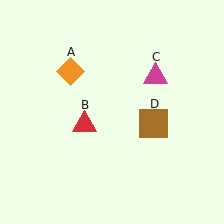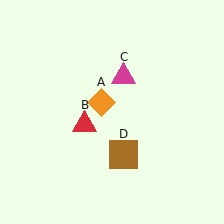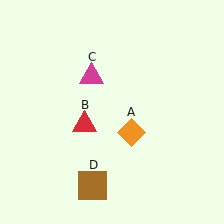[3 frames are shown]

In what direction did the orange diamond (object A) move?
The orange diamond (object A) moved down and to the right.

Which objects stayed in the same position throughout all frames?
Red triangle (object B) remained stationary.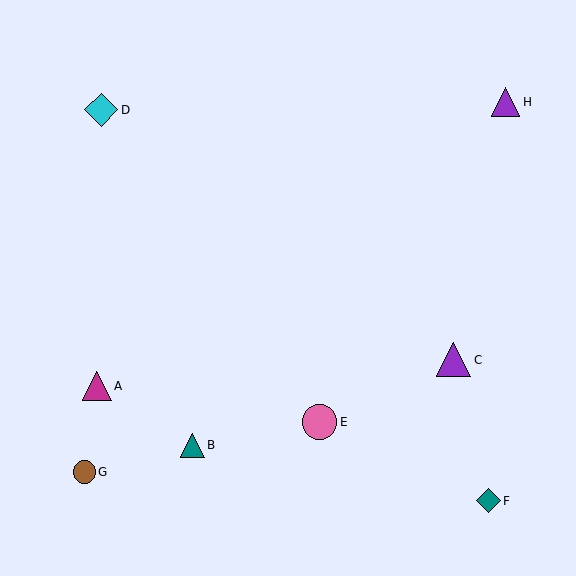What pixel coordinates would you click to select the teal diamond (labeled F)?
Click at (488, 501) to select the teal diamond F.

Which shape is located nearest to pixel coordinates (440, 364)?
The purple triangle (labeled C) at (453, 360) is nearest to that location.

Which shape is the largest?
The pink circle (labeled E) is the largest.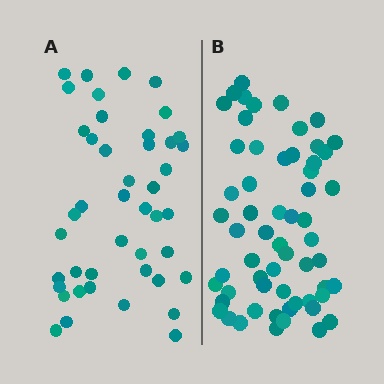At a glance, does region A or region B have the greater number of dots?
Region B (the right region) has more dots.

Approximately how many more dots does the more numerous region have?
Region B has approximately 15 more dots than region A.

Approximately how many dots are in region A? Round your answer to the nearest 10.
About 40 dots. (The exact count is 44, which rounds to 40.)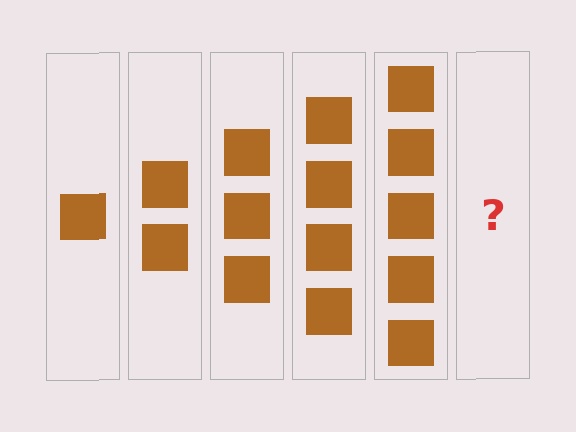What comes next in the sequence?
The next element should be 6 squares.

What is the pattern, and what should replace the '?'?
The pattern is that each step adds one more square. The '?' should be 6 squares.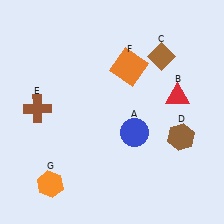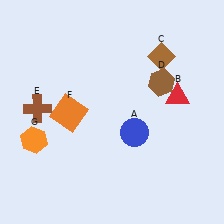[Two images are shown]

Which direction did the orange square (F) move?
The orange square (F) moved left.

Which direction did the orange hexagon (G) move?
The orange hexagon (G) moved up.